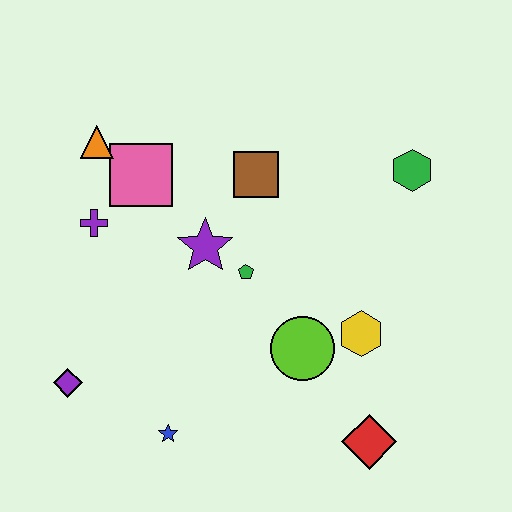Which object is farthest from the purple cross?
The red diamond is farthest from the purple cross.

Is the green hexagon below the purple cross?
No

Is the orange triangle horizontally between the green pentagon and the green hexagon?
No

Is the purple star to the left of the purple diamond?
No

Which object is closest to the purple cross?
The pink square is closest to the purple cross.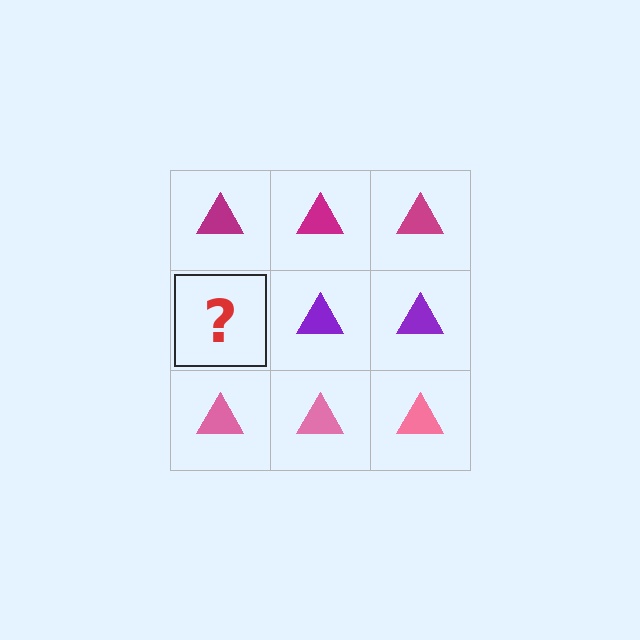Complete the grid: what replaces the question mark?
The question mark should be replaced with a purple triangle.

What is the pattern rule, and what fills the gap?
The rule is that each row has a consistent color. The gap should be filled with a purple triangle.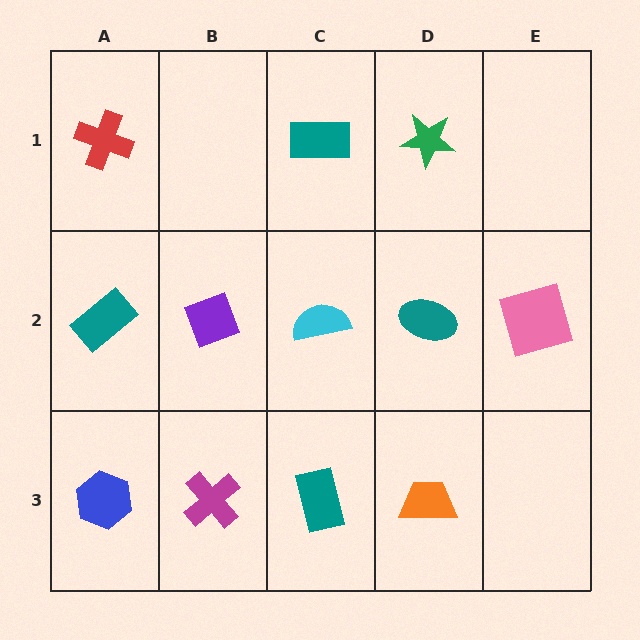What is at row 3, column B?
A magenta cross.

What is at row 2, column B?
A purple diamond.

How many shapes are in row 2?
5 shapes.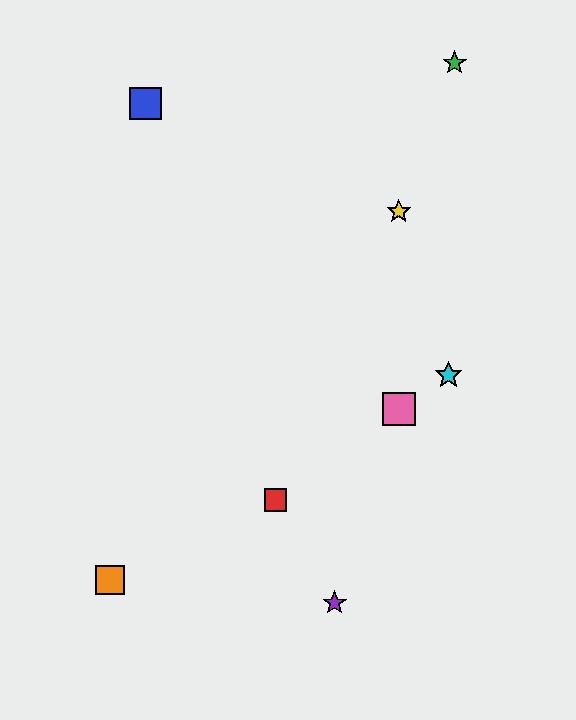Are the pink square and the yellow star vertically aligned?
Yes, both are at x≈399.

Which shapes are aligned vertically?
The yellow star, the pink square are aligned vertically.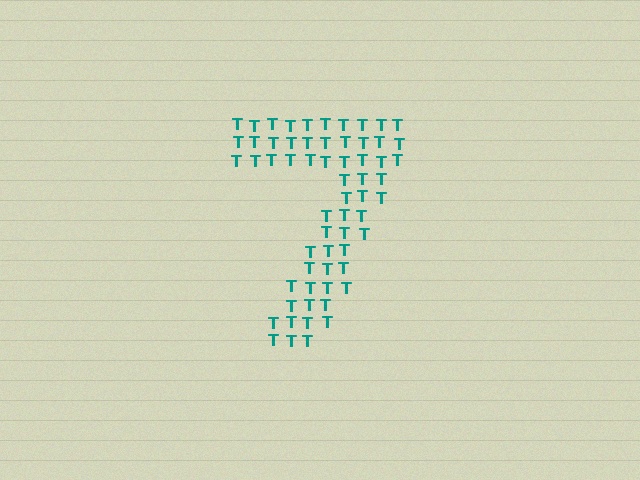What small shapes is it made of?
It is made of small letter T's.